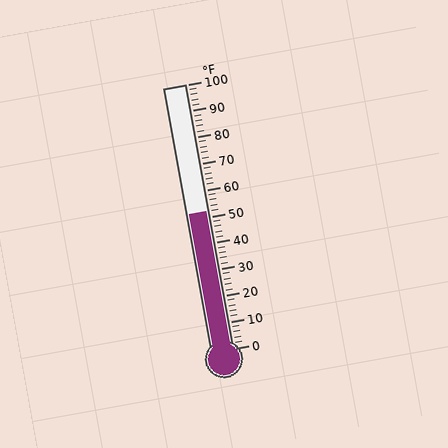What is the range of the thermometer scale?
The thermometer scale ranges from 0°F to 100°F.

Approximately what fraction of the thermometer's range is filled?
The thermometer is filled to approximately 50% of its range.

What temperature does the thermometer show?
The thermometer shows approximately 52°F.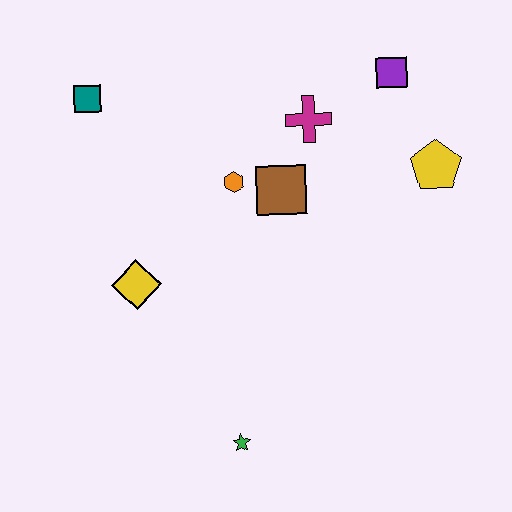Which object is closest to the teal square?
The orange hexagon is closest to the teal square.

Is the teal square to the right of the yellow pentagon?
No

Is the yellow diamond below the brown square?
Yes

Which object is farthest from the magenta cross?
The green star is farthest from the magenta cross.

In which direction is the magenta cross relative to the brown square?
The magenta cross is above the brown square.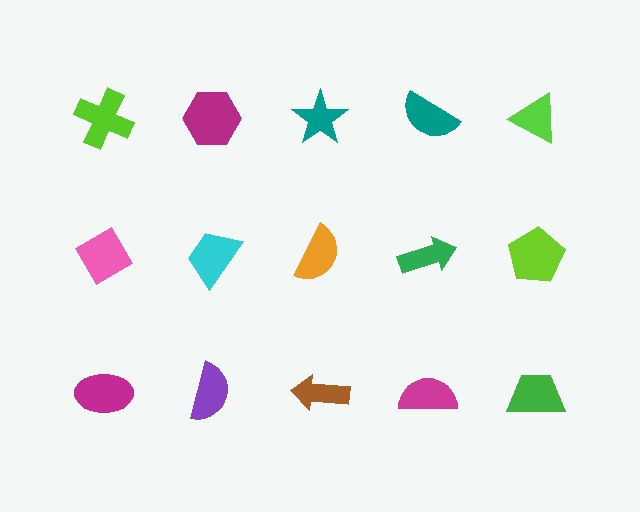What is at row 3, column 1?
A magenta ellipse.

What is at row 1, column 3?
A teal star.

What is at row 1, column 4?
A teal semicircle.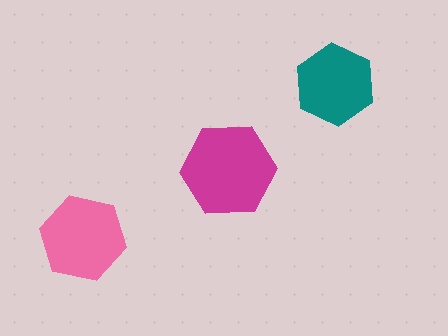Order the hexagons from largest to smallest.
the magenta one, the pink one, the teal one.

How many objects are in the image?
There are 3 objects in the image.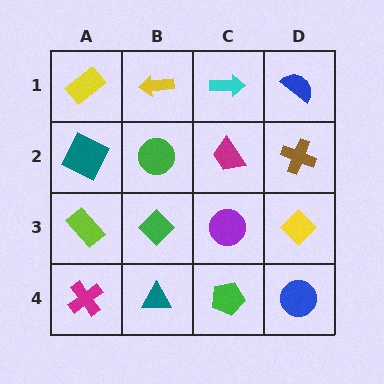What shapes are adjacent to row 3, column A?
A teal square (row 2, column A), a magenta cross (row 4, column A), a green diamond (row 3, column B).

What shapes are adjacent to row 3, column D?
A brown cross (row 2, column D), a blue circle (row 4, column D), a purple circle (row 3, column C).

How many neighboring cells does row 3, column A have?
3.